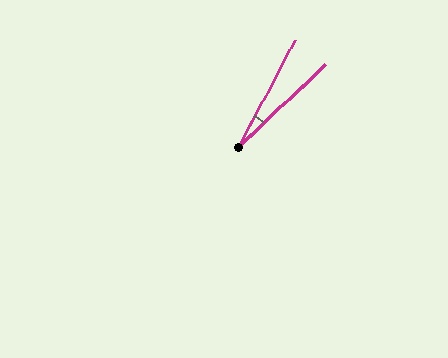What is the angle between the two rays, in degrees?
Approximately 18 degrees.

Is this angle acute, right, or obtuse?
It is acute.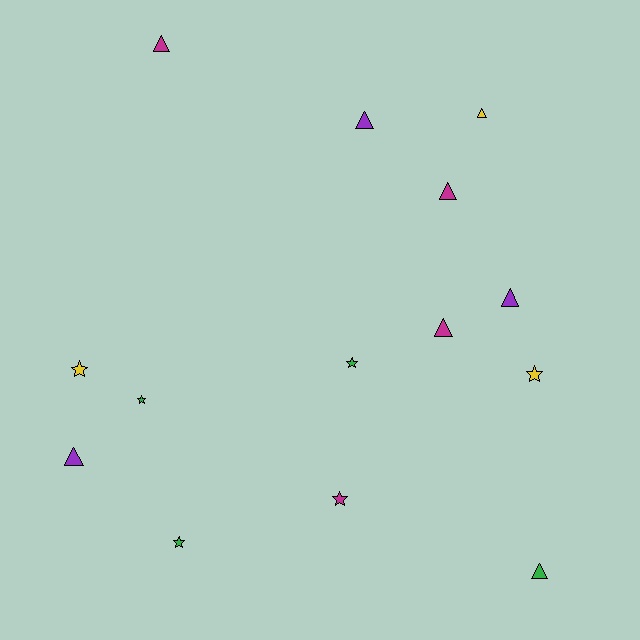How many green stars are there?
There are 3 green stars.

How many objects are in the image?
There are 14 objects.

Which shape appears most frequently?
Triangle, with 8 objects.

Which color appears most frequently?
Green, with 4 objects.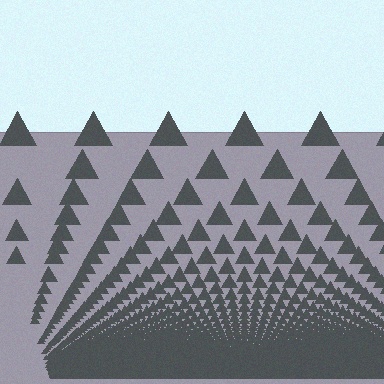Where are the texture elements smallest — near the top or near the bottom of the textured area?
Near the bottom.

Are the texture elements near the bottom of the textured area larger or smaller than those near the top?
Smaller. The gradient is inverted — elements near the bottom are smaller and denser.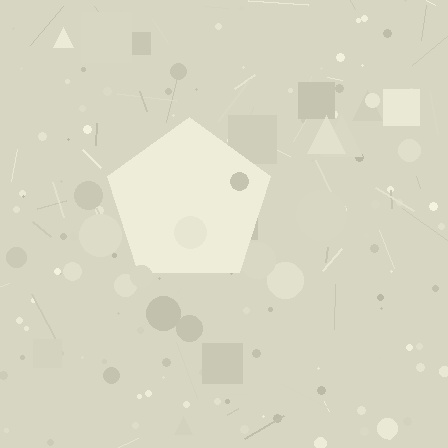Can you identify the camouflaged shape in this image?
The camouflaged shape is a pentagon.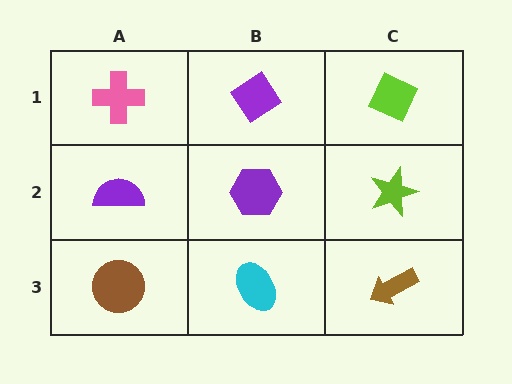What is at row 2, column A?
A purple semicircle.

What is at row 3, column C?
A brown arrow.